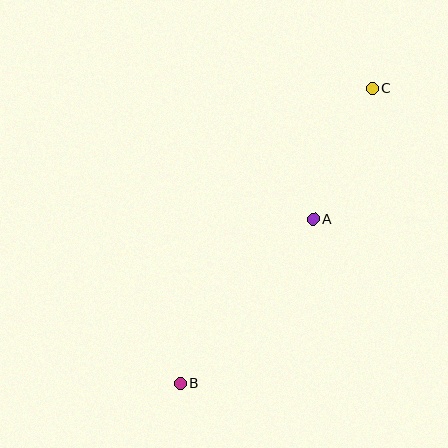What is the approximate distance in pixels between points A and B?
The distance between A and B is approximately 211 pixels.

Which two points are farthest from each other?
Points B and C are farthest from each other.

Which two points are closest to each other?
Points A and C are closest to each other.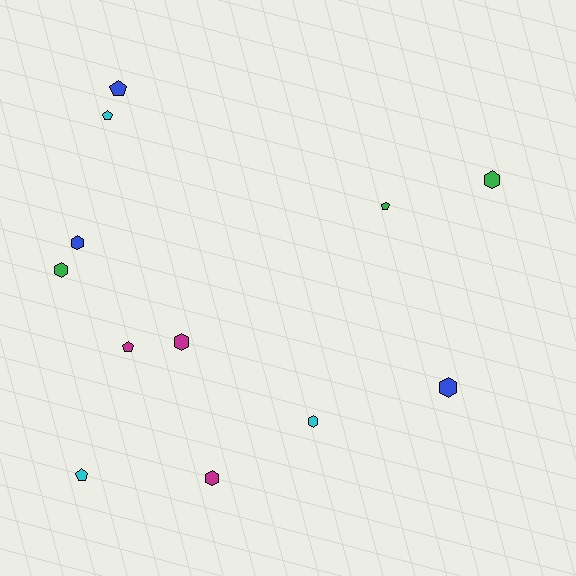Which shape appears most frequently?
Hexagon, with 7 objects.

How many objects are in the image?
There are 12 objects.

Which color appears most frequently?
Blue, with 3 objects.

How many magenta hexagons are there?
There are 2 magenta hexagons.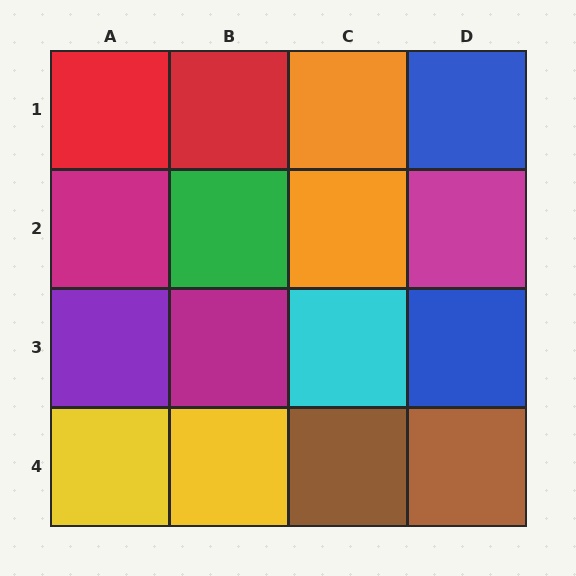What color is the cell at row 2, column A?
Magenta.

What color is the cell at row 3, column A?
Purple.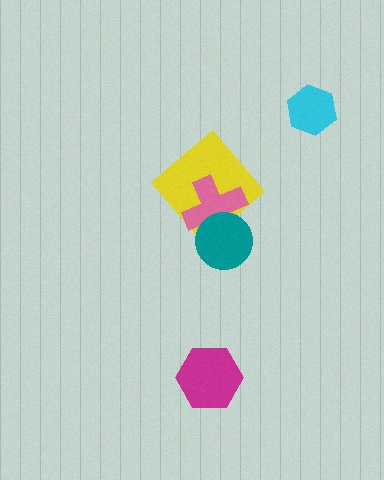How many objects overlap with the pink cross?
2 objects overlap with the pink cross.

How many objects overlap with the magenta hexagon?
0 objects overlap with the magenta hexagon.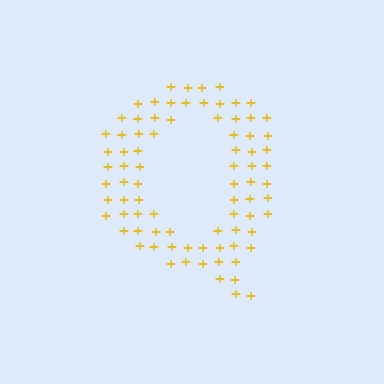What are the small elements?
The small elements are plus signs.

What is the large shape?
The large shape is the letter Q.